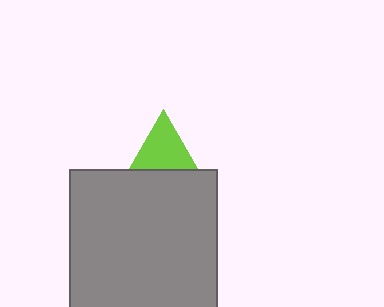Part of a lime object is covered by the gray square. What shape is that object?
It is a triangle.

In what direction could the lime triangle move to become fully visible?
The lime triangle could move up. That would shift it out from behind the gray square entirely.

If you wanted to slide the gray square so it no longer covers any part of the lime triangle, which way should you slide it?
Slide it down — that is the most direct way to separate the two shapes.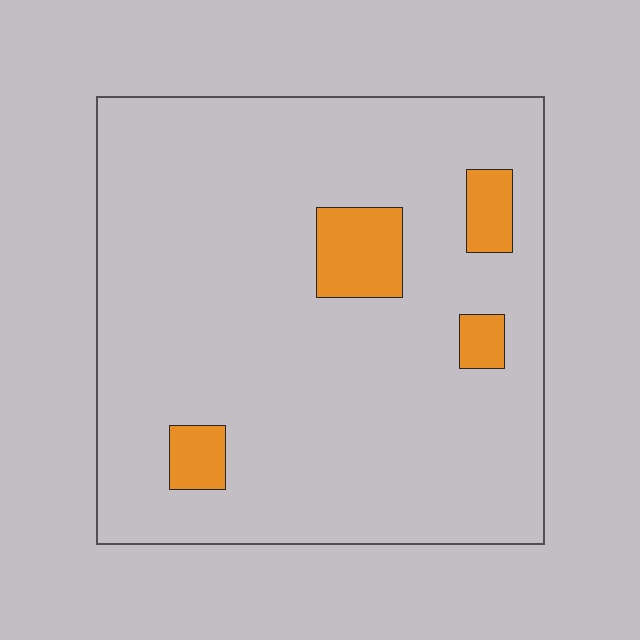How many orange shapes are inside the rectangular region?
4.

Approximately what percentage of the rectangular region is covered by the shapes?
Approximately 10%.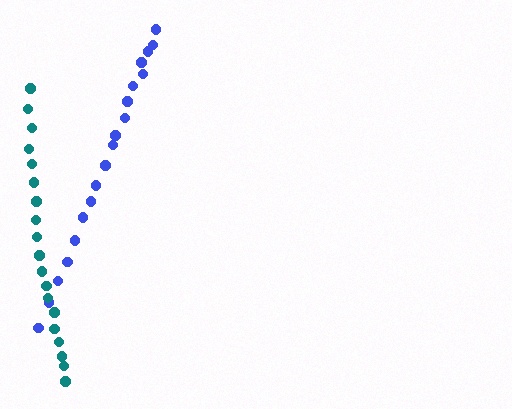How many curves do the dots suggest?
There are 2 distinct paths.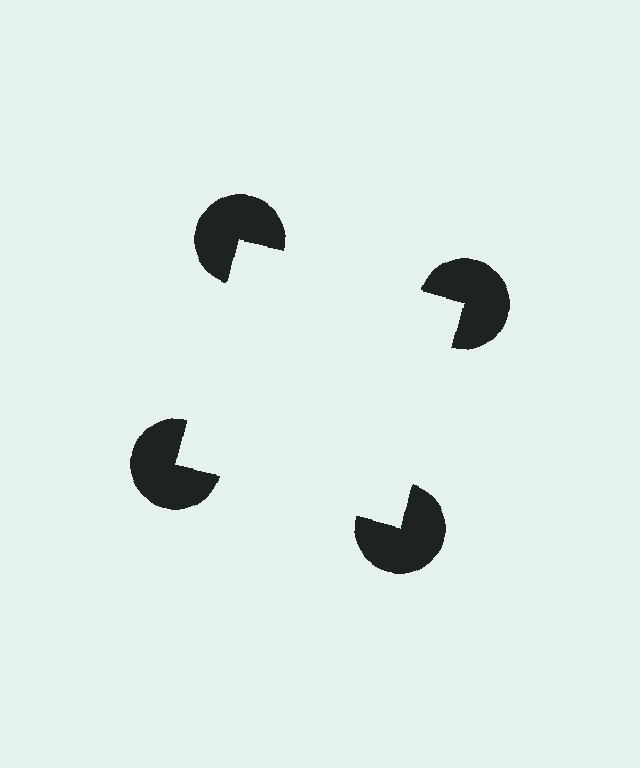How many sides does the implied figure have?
4 sides.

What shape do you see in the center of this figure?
An illusory square — its edges are inferred from the aligned wedge cuts in the pac-man discs, not physically drawn.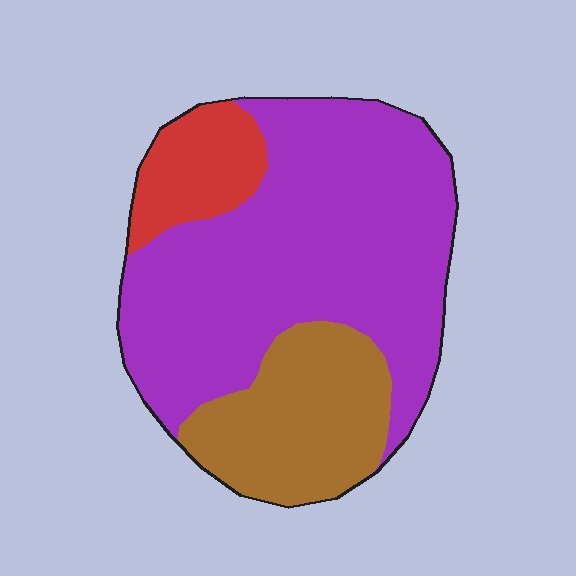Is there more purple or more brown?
Purple.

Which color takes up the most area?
Purple, at roughly 65%.